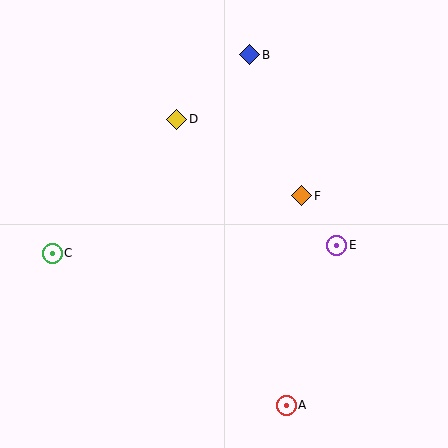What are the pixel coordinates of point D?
Point D is at (177, 119).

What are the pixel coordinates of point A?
Point A is at (286, 405).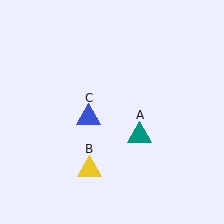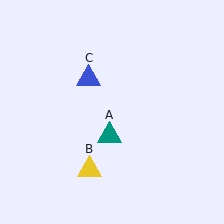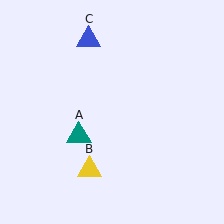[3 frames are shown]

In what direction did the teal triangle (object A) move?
The teal triangle (object A) moved left.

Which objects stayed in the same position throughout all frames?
Yellow triangle (object B) remained stationary.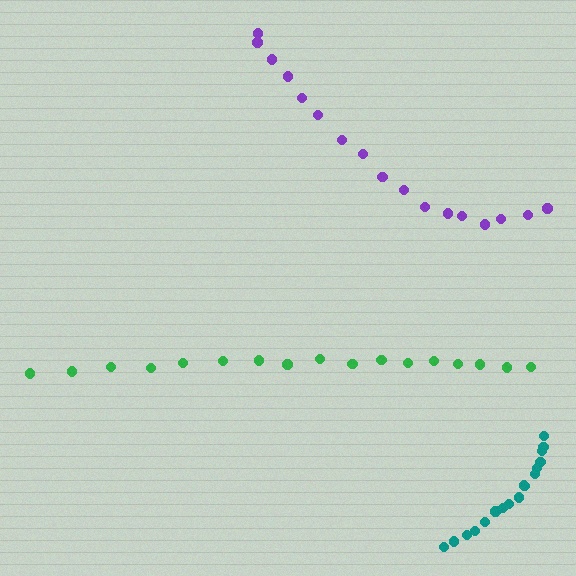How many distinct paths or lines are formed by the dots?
There are 3 distinct paths.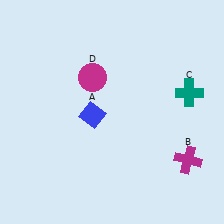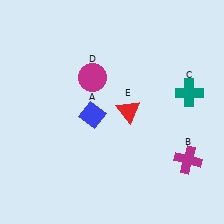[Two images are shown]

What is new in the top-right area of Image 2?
A red triangle (E) was added in the top-right area of Image 2.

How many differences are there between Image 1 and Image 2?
There is 1 difference between the two images.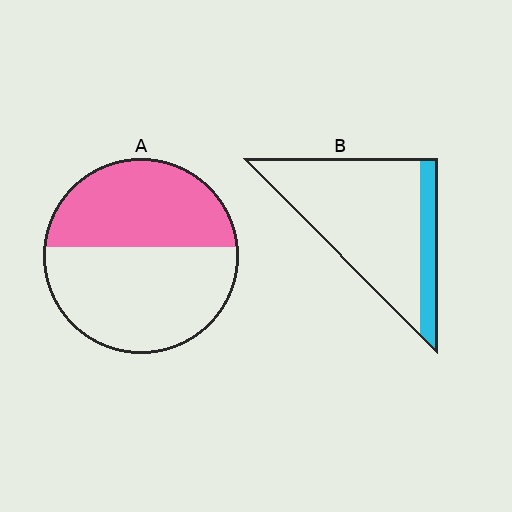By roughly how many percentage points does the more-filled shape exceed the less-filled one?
By roughly 25 percentage points (A over B).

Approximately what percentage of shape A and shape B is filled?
A is approximately 45% and B is approximately 20%.